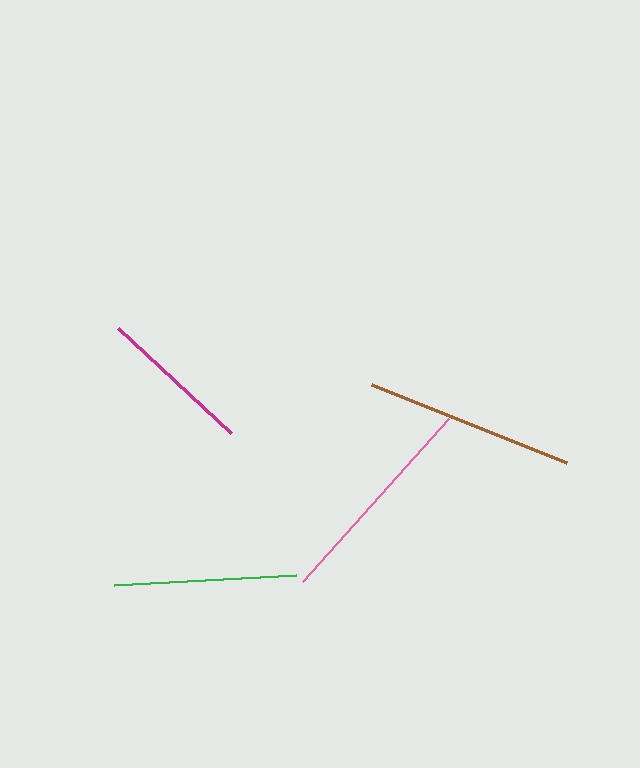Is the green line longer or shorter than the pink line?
The pink line is longer than the green line.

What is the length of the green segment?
The green segment is approximately 182 pixels long.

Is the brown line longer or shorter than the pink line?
The pink line is longer than the brown line.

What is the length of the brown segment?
The brown segment is approximately 210 pixels long.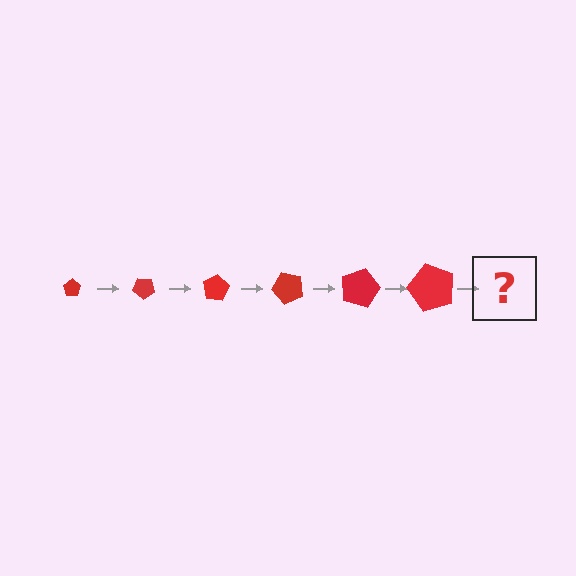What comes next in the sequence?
The next element should be a pentagon, larger than the previous one and rotated 240 degrees from the start.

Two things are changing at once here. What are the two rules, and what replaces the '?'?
The two rules are that the pentagon grows larger each step and it rotates 40 degrees each step. The '?' should be a pentagon, larger than the previous one and rotated 240 degrees from the start.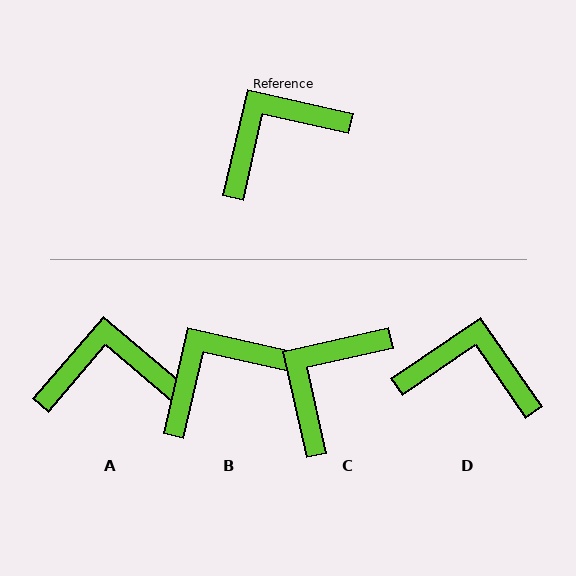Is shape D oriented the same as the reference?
No, it is off by about 43 degrees.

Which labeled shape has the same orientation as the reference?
B.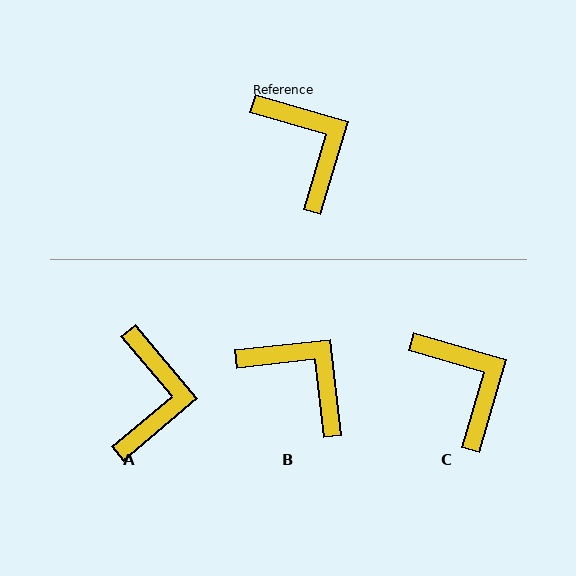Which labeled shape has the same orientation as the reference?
C.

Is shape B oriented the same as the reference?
No, it is off by about 23 degrees.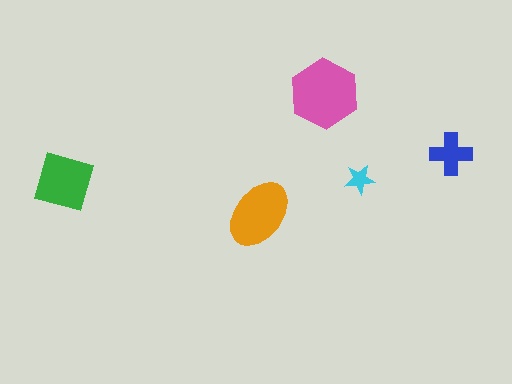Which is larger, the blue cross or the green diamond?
The green diamond.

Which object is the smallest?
The cyan star.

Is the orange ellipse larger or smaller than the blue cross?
Larger.